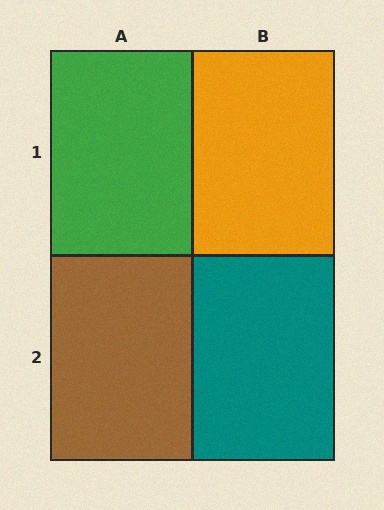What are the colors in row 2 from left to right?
Brown, teal.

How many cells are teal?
1 cell is teal.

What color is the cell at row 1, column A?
Green.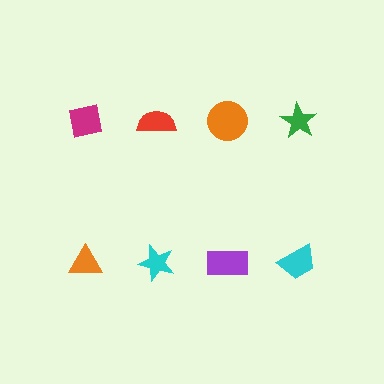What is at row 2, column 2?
A cyan star.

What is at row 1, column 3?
An orange circle.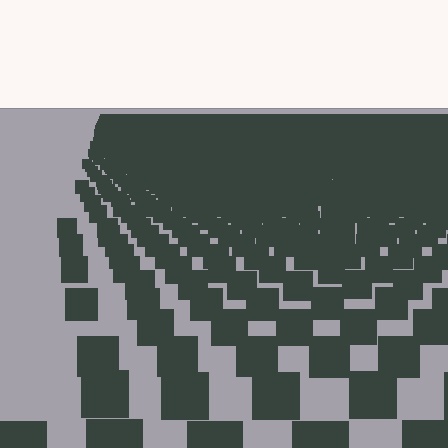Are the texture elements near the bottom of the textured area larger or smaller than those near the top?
Larger. Near the bottom, elements are closer to the viewer and appear at a bigger on-screen size.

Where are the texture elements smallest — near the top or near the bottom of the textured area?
Near the top.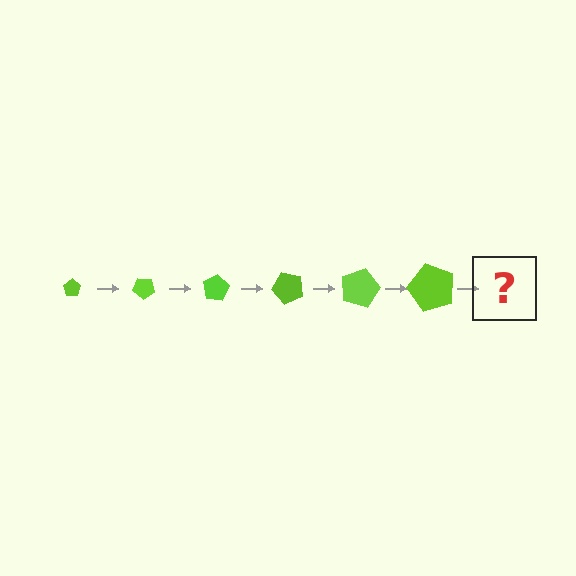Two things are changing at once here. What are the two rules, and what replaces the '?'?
The two rules are that the pentagon grows larger each step and it rotates 40 degrees each step. The '?' should be a pentagon, larger than the previous one and rotated 240 degrees from the start.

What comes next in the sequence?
The next element should be a pentagon, larger than the previous one and rotated 240 degrees from the start.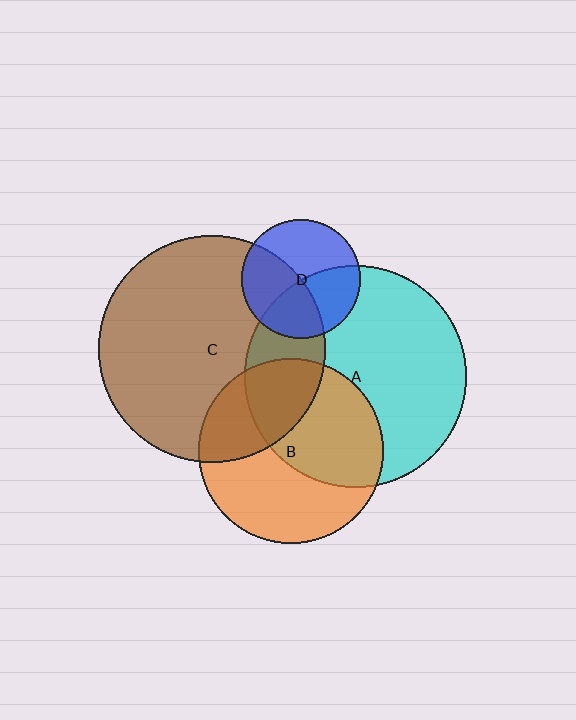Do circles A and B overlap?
Yes.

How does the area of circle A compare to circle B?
Approximately 1.4 times.